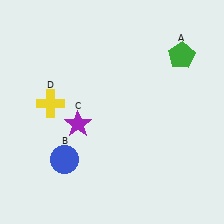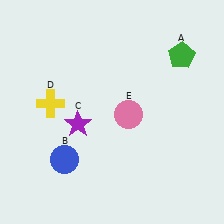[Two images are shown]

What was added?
A pink circle (E) was added in Image 2.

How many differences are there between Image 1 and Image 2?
There is 1 difference between the two images.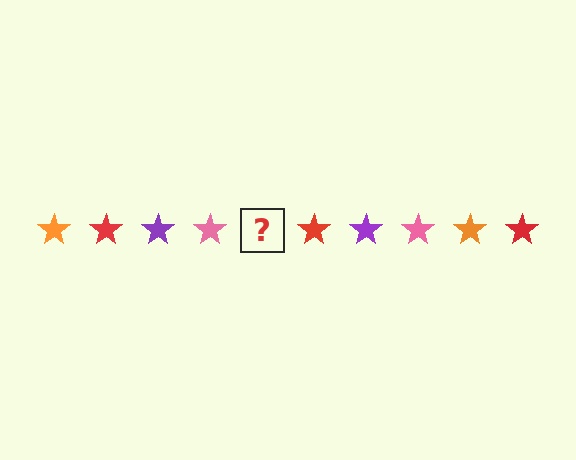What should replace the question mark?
The question mark should be replaced with an orange star.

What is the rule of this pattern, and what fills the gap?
The rule is that the pattern cycles through orange, red, purple, pink stars. The gap should be filled with an orange star.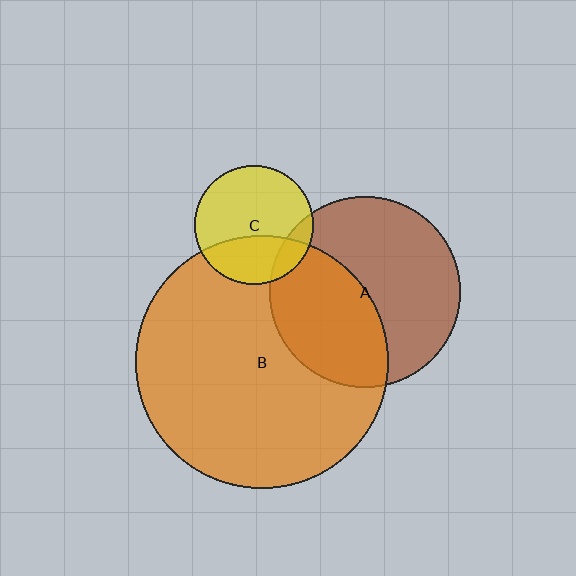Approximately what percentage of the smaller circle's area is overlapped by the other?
Approximately 10%.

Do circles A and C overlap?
Yes.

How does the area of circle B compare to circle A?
Approximately 1.8 times.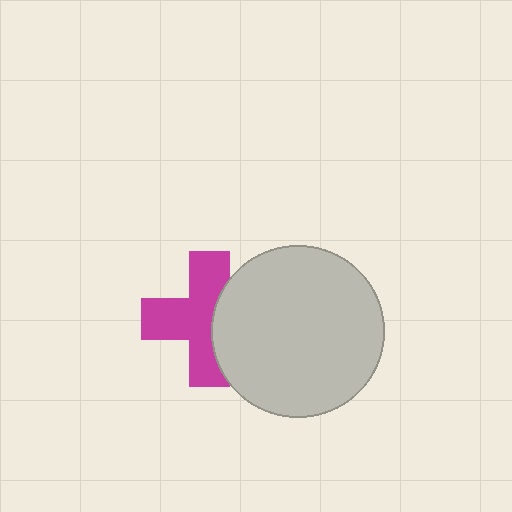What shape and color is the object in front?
The object in front is a light gray circle.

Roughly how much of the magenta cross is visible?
About half of it is visible (roughly 65%).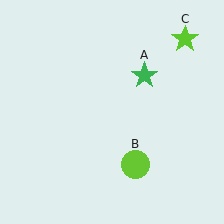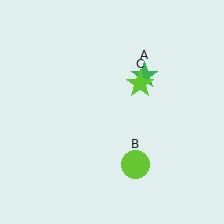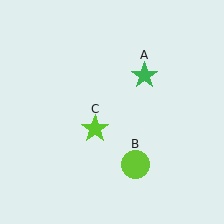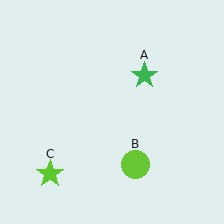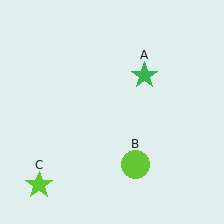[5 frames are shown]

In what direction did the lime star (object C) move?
The lime star (object C) moved down and to the left.